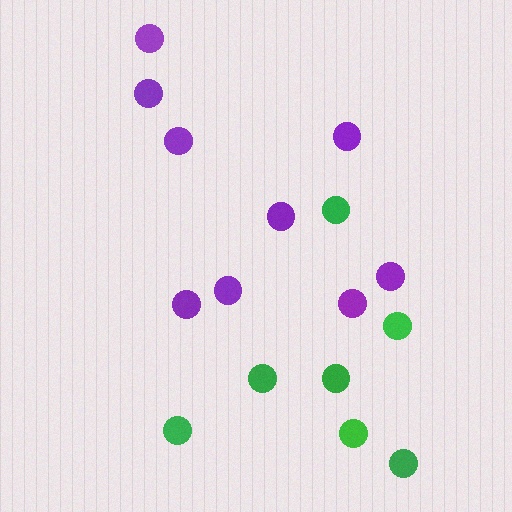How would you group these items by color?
There are 2 groups: one group of purple circles (9) and one group of green circles (7).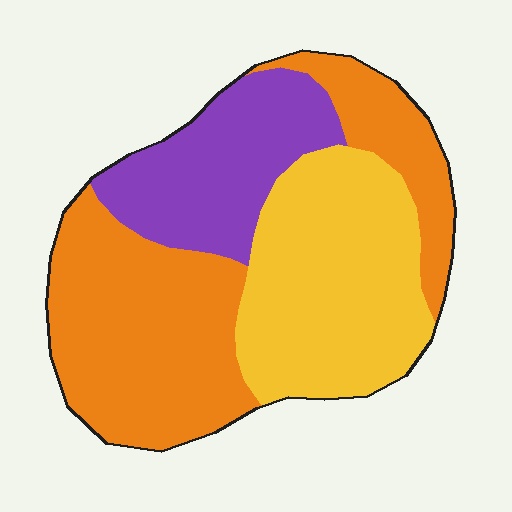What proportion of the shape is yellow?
Yellow covers about 35% of the shape.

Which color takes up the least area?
Purple, at roughly 20%.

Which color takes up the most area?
Orange, at roughly 45%.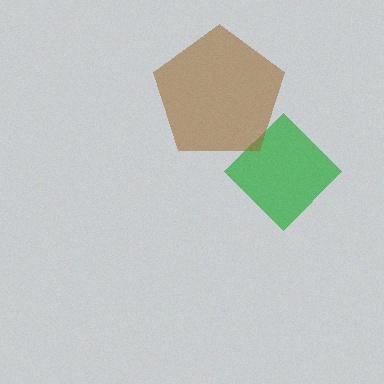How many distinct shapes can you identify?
There are 2 distinct shapes: a green diamond, a brown pentagon.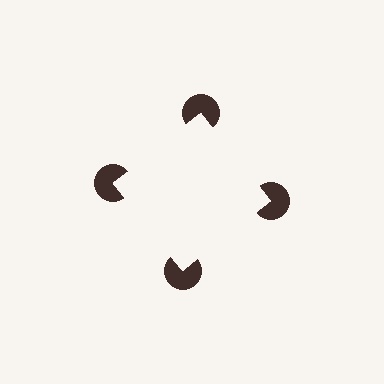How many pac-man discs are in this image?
There are 4 — one at each vertex of the illusory square.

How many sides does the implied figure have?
4 sides.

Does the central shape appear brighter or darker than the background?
It typically appears slightly brighter than the background, even though no actual brightness change is drawn.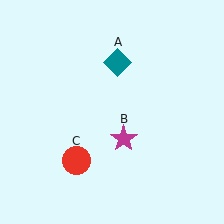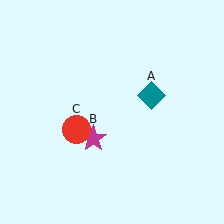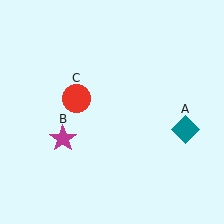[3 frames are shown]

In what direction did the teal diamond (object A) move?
The teal diamond (object A) moved down and to the right.